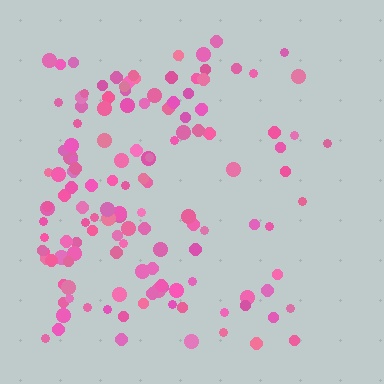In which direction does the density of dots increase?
From right to left, with the left side densest.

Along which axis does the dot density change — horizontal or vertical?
Horizontal.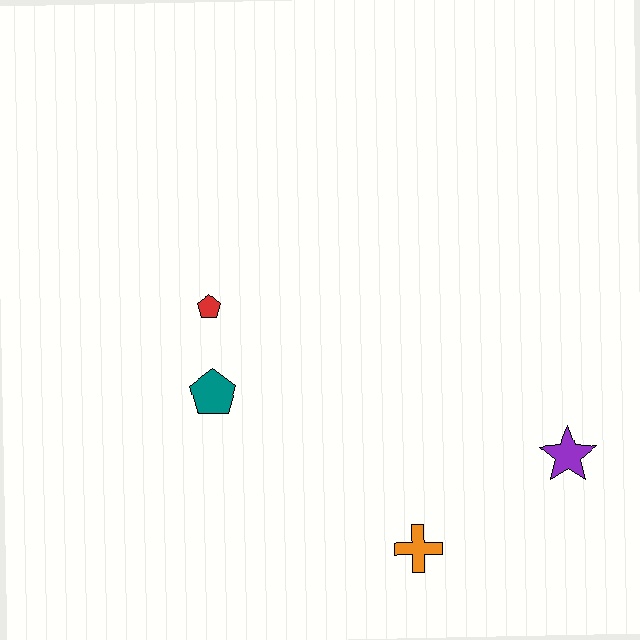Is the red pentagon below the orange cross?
No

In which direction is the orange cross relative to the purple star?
The orange cross is to the left of the purple star.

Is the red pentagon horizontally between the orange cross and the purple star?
No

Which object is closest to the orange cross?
The purple star is closest to the orange cross.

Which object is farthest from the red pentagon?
The purple star is farthest from the red pentagon.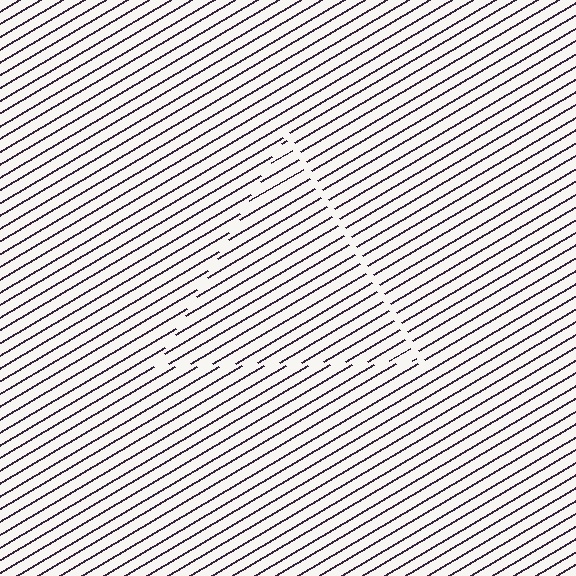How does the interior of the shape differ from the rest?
The interior of the shape contains the same grating, shifted by half a period — the contour is defined by the phase discontinuity where line-ends from the inner and outer gratings abut.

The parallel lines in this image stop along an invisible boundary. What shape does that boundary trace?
An illusory triangle. The interior of the shape contains the same grating, shifted by half a period — the contour is defined by the phase discontinuity where line-ends from the inner and outer gratings abut.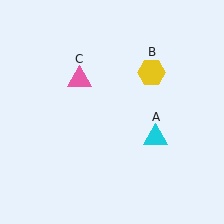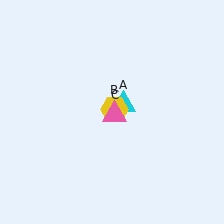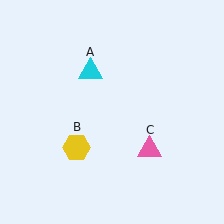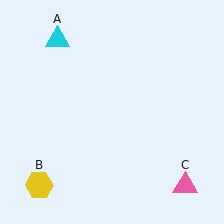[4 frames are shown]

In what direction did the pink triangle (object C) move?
The pink triangle (object C) moved down and to the right.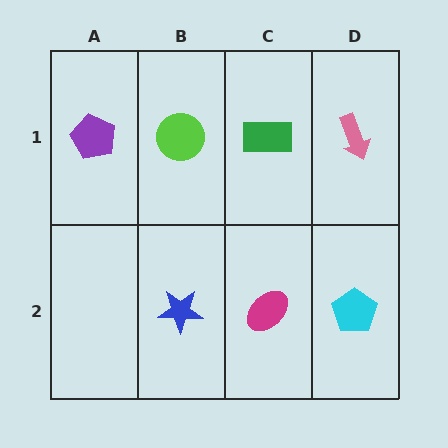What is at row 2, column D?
A cyan pentagon.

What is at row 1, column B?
A lime circle.